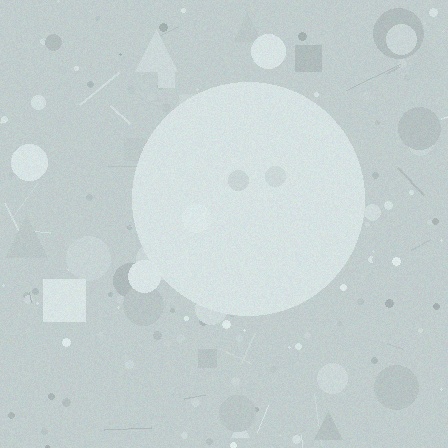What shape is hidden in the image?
A circle is hidden in the image.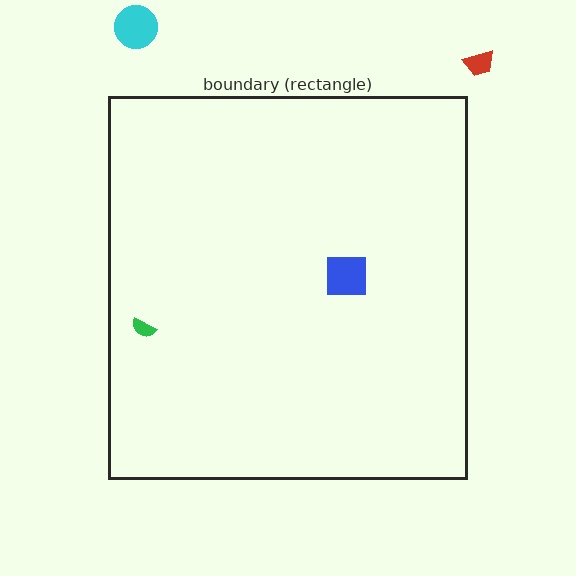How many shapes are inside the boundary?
2 inside, 2 outside.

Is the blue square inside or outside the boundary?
Inside.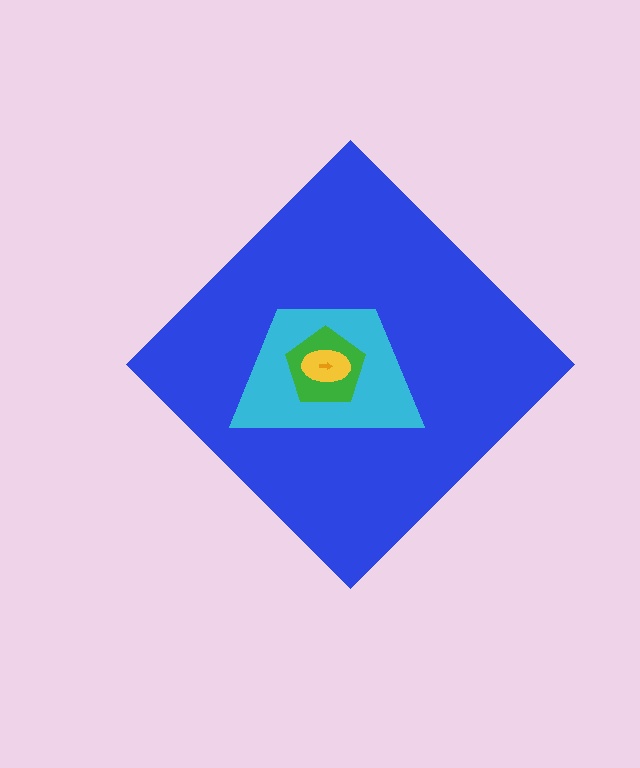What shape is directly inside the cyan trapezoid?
The green pentagon.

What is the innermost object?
The orange arrow.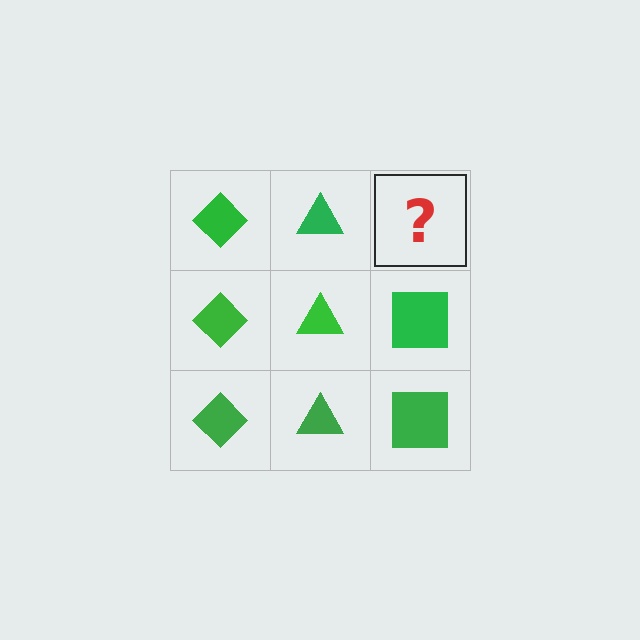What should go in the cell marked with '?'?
The missing cell should contain a green square.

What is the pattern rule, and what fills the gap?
The rule is that each column has a consistent shape. The gap should be filled with a green square.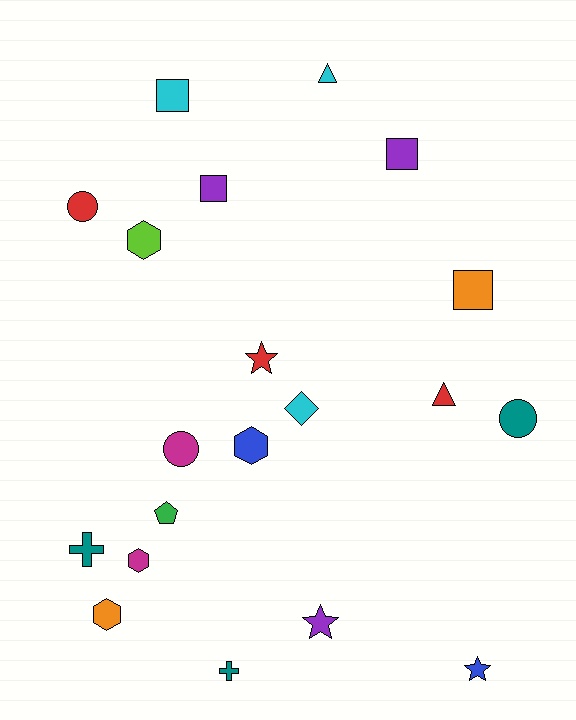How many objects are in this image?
There are 20 objects.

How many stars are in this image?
There are 3 stars.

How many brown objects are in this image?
There are no brown objects.